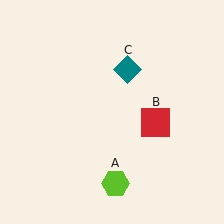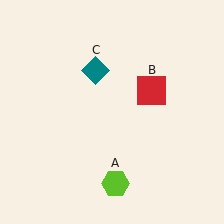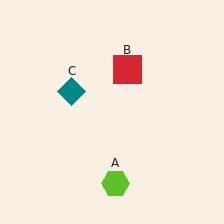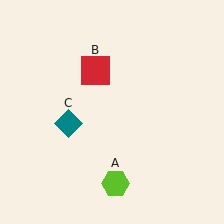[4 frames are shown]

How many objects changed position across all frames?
2 objects changed position: red square (object B), teal diamond (object C).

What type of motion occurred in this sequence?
The red square (object B), teal diamond (object C) rotated counterclockwise around the center of the scene.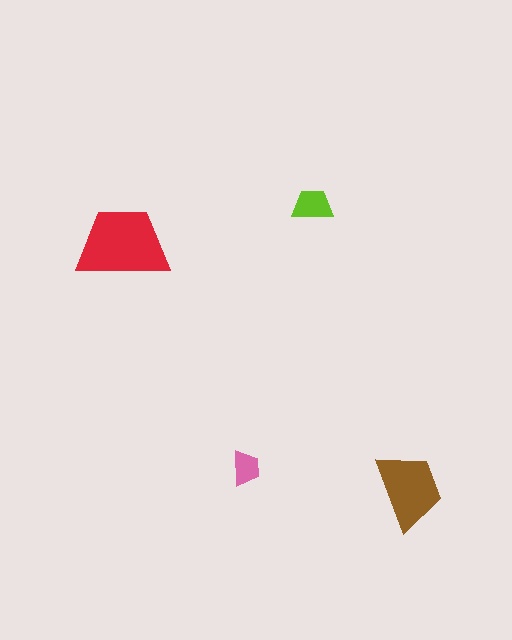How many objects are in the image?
There are 4 objects in the image.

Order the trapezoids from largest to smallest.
the red one, the brown one, the lime one, the pink one.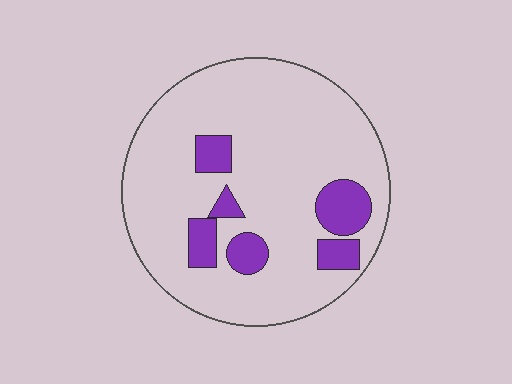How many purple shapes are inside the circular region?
6.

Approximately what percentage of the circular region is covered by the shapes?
Approximately 15%.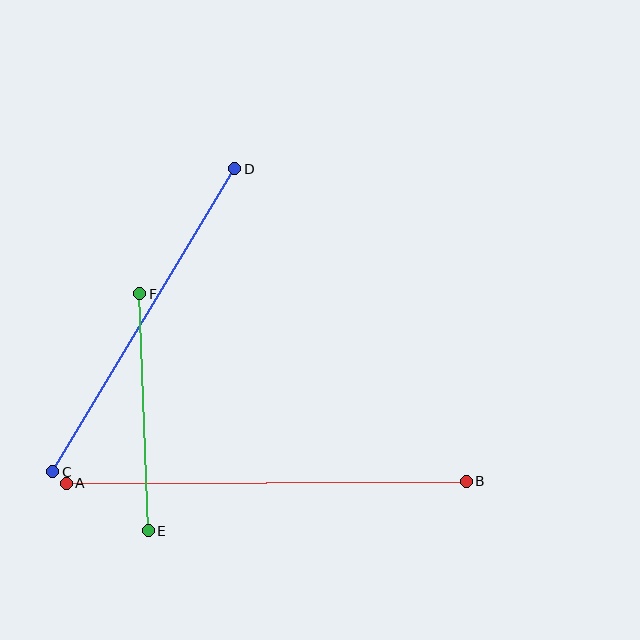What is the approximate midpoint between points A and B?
The midpoint is at approximately (266, 482) pixels.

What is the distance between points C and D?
The distance is approximately 353 pixels.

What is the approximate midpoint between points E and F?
The midpoint is at approximately (144, 412) pixels.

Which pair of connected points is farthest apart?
Points A and B are farthest apart.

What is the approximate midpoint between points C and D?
The midpoint is at approximately (144, 320) pixels.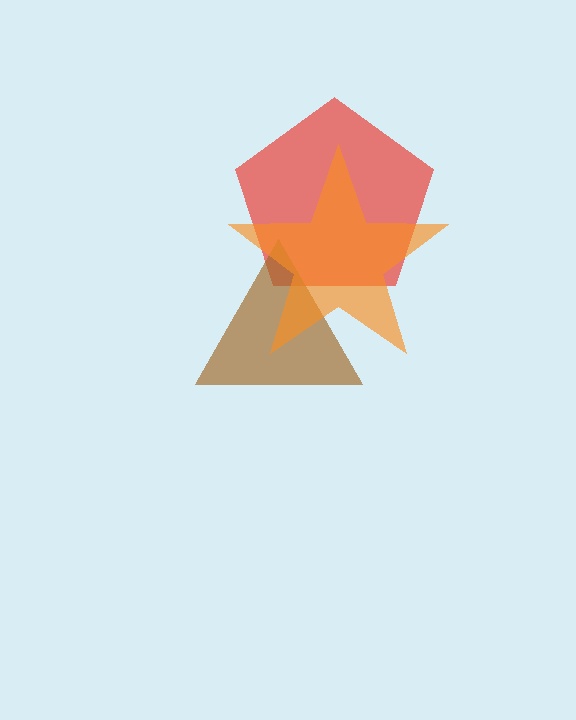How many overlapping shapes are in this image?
There are 3 overlapping shapes in the image.